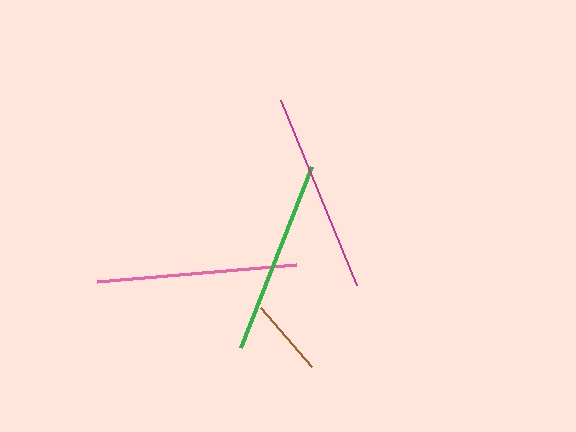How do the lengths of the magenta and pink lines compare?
The magenta and pink lines are approximately the same length.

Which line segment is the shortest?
The brown line is the shortest at approximately 77 pixels.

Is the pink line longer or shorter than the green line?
The pink line is longer than the green line.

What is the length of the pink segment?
The pink segment is approximately 200 pixels long.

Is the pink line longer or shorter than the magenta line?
The magenta line is longer than the pink line.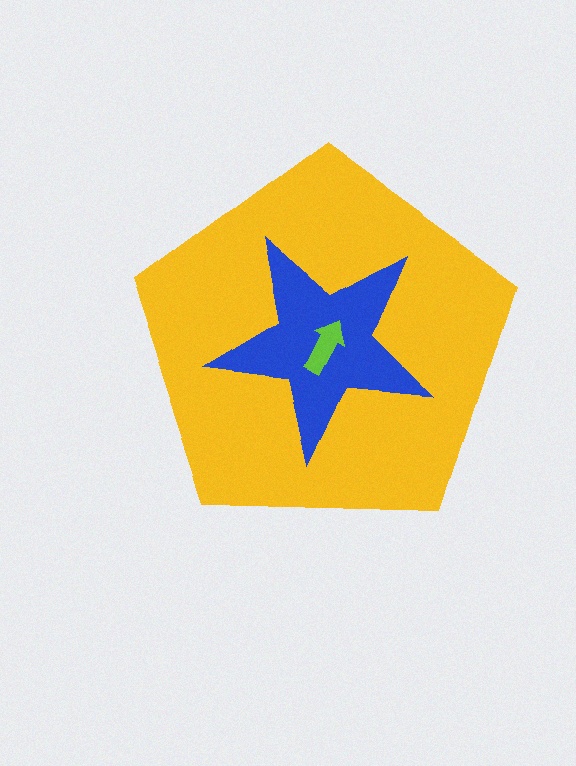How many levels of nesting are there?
3.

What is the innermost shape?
The lime arrow.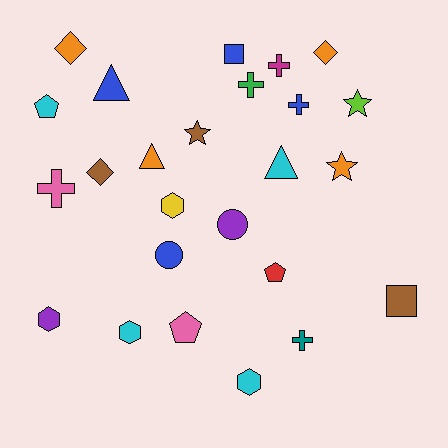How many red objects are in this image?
There is 1 red object.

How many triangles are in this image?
There are 3 triangles.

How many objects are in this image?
There are 25 objects.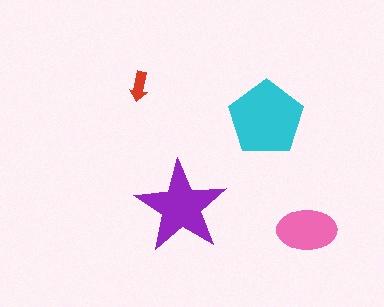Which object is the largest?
The cyan pentagon.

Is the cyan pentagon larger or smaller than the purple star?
Larger.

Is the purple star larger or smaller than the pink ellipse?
Larger.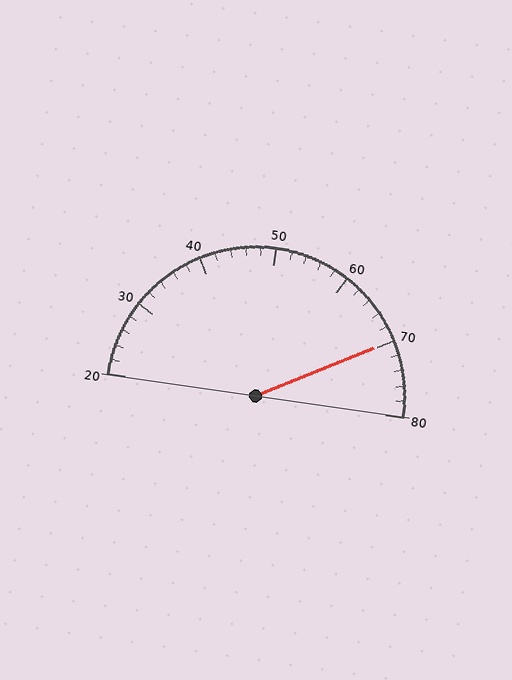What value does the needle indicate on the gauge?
The needle indicates approximately 70.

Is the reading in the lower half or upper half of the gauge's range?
The reading is in the upper half of the range (20 to 80).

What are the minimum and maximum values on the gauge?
The gauge ranges from 20 to 80.